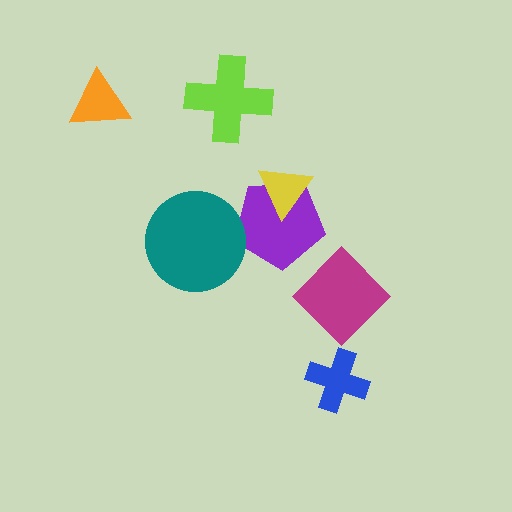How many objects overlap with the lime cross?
0 objects overlap with the lime cross.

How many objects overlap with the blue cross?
0 objects overlap with the blue cross.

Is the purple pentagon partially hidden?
Yes, it is partially covered by another shape.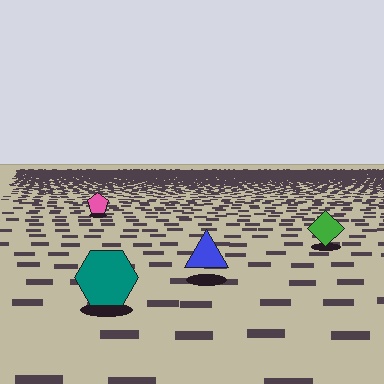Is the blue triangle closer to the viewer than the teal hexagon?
No. The teal hexagon is closer — you can tell from the texture gradient: the ground texture is coarser near it.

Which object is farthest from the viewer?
The pink pentagon is farthest from the viewer. It appears smaller and the ground texture around it is denser.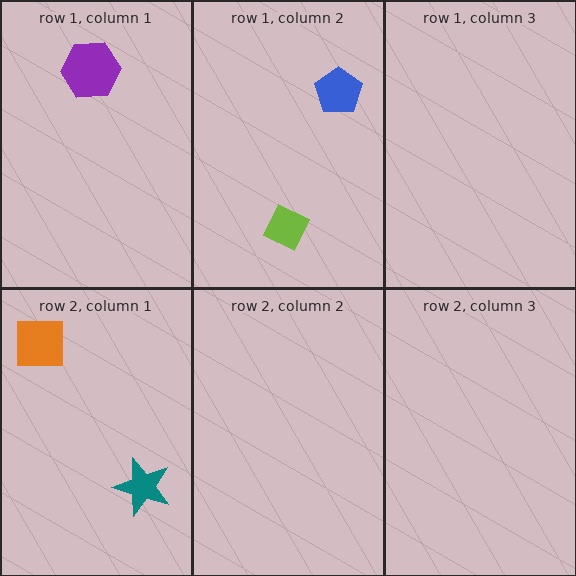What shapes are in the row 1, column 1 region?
The purple hexagon.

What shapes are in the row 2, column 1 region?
The orange square, the teal star.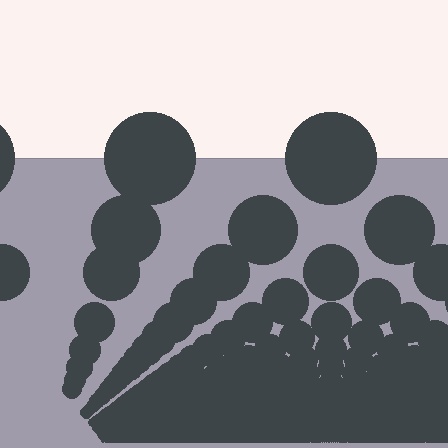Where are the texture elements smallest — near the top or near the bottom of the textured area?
Near the bottom.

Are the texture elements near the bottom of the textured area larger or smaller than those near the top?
Smaller. The gradient is inverted — elements near the bottom are smaller and denser.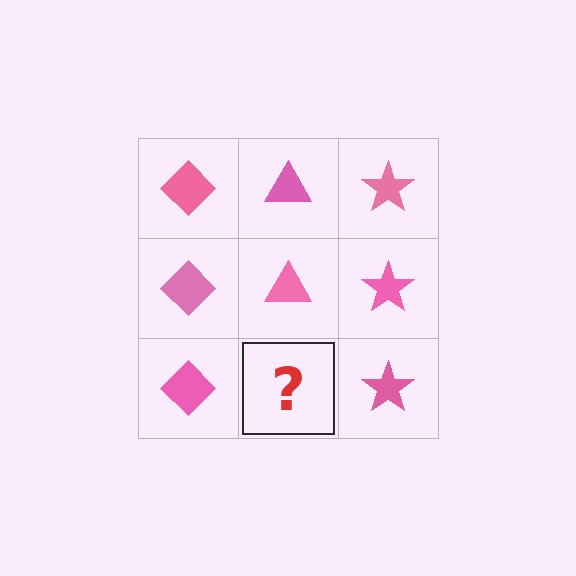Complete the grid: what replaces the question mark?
The question mark should be replaced with a pink triangle.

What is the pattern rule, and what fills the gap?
The rule is that each column has a consistent shape. The gap should be filled with a pink triangle.